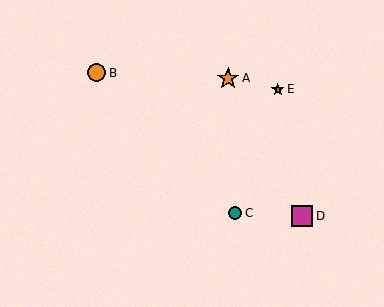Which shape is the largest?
The orange star (labeled A) is the largest.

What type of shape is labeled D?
Shape D is a magenta square.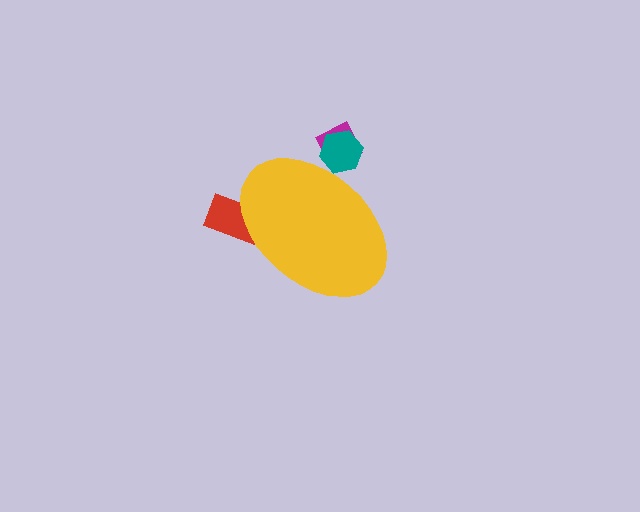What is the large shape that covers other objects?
A yellow ellipse.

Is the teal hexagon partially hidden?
Yes, the teal hexagon is partially hidden behind the yellow ellipse.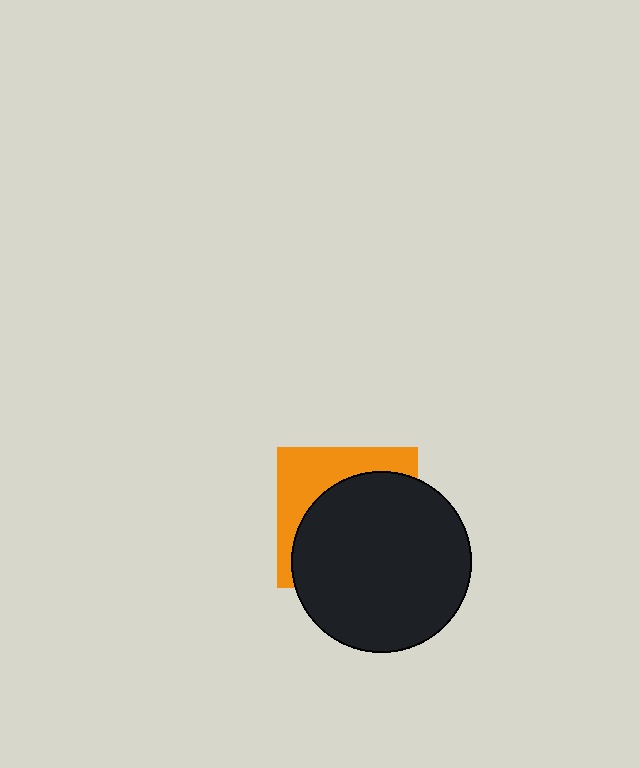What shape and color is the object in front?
The object in front is a black circle.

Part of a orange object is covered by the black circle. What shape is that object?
It is a square.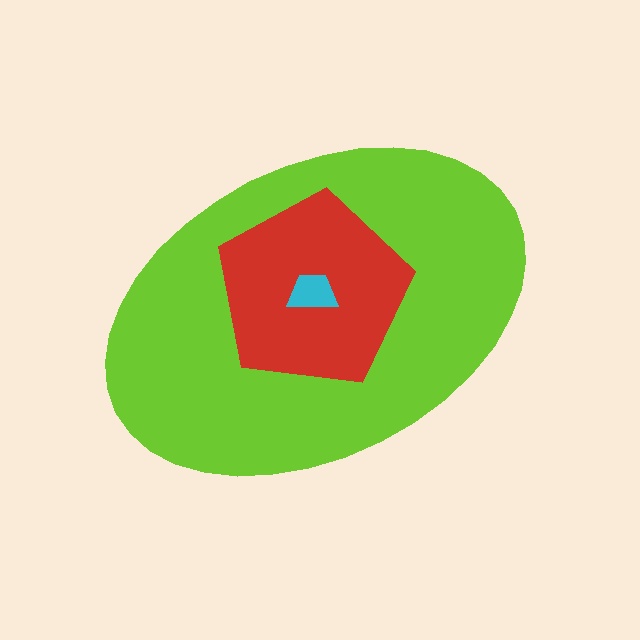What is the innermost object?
The cyan trapezoid.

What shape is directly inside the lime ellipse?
The red pentagon.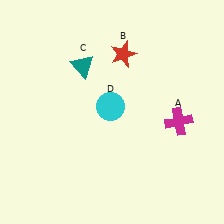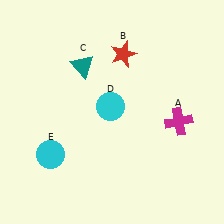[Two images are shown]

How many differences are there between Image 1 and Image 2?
There is 1 difference between the two images.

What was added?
A cyan circle (E) was added in Image 2.